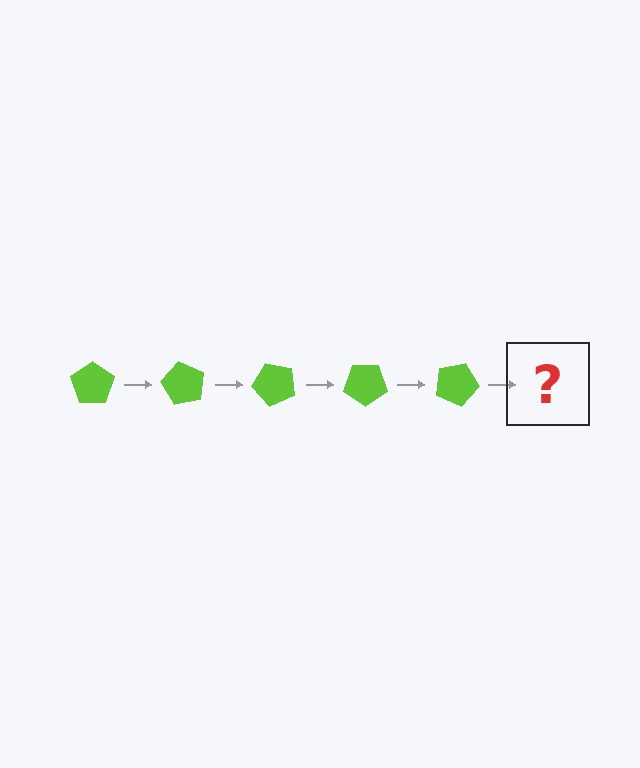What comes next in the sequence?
The next element should be a lime pentagon rotated 300 degrees.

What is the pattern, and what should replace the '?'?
The pattern is that the pentagon rotates 60 degrees each step. The '?' should be a lime pentagon rotated 300 degrees.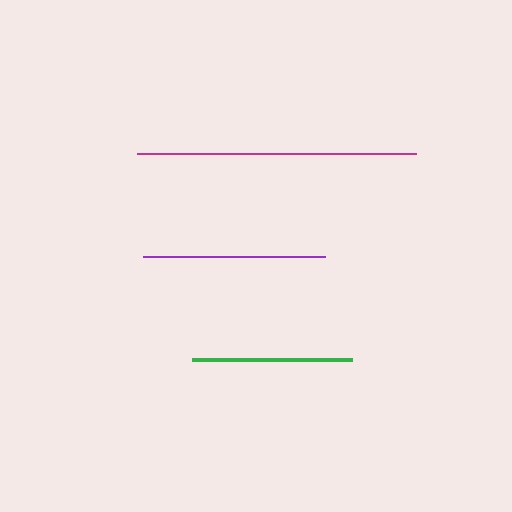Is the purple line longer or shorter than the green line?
The purple line is longer than the green line.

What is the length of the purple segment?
The purple segment is approximately 182 pixels long.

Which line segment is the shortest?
The green line is the shortest at approximately 161 pixels.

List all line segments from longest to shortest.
From longest to shortest: magenta, purple, green.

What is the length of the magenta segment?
The magenta segment is approximately 279 pixels long.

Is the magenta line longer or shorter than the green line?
The magenta line is longer than the green line.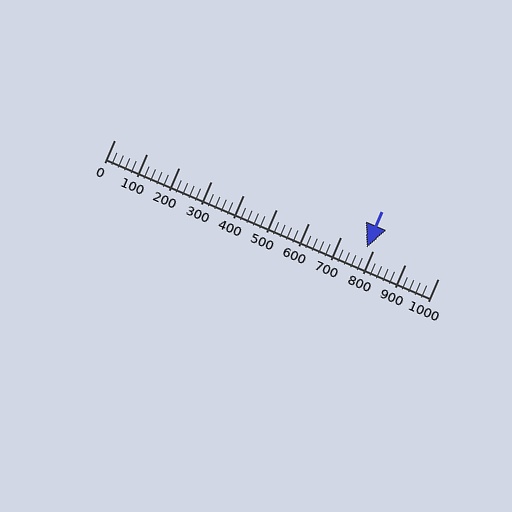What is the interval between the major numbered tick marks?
The major tick marks are spaced 100 units apart.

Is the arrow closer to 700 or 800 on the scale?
The arrow is closer to 800.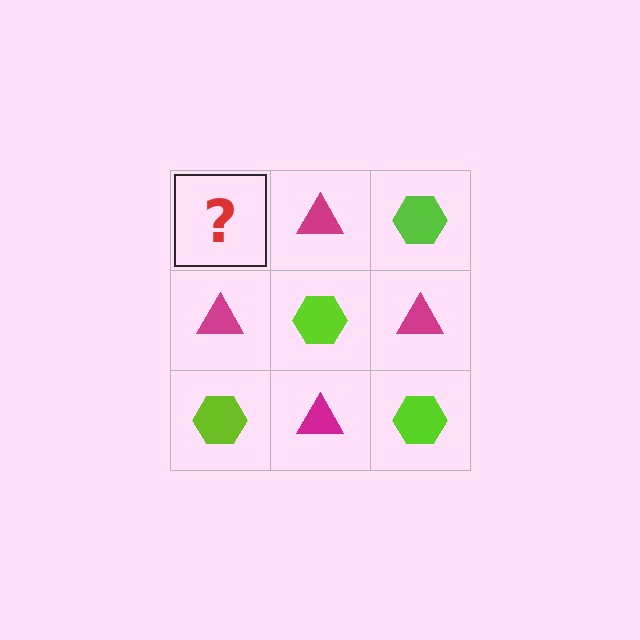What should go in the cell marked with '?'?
The missing cell should contain a lime hexagon.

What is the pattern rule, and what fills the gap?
The rule is that it alternates lime hexagon and magenta triangle in a checkerboard pattern. The gap should be filled with a lime hexagon.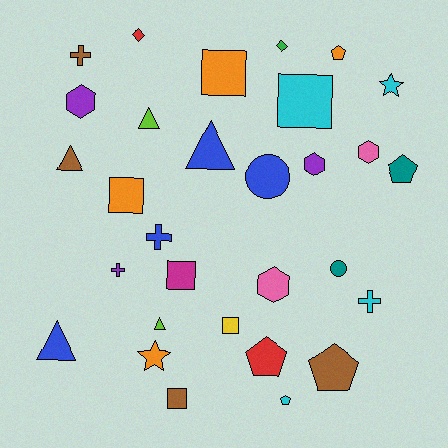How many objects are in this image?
There are 30 objects.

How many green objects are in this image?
There is 1 green object.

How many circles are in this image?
There are 2 circles.